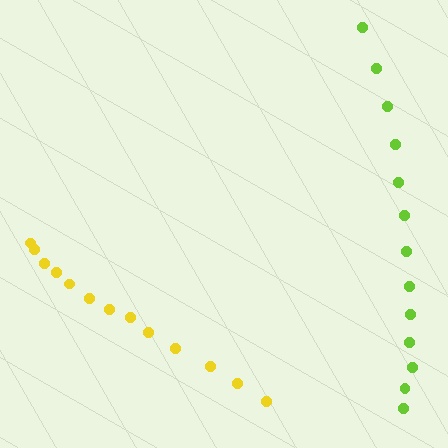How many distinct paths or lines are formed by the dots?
There are 2 distinct paths.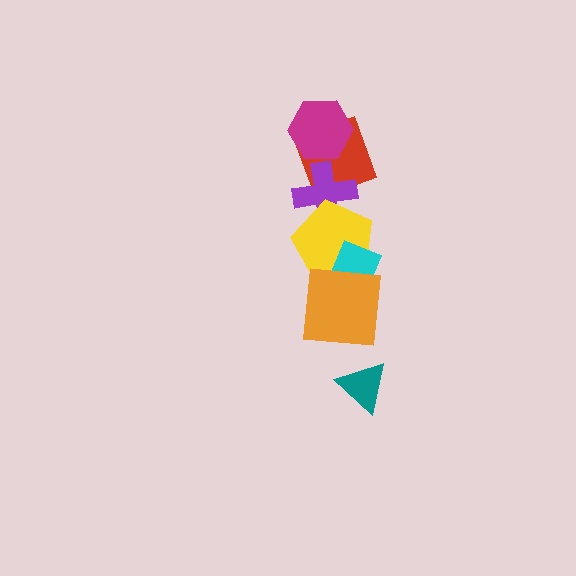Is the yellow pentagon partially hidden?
Yes, it is partially covered by another shape.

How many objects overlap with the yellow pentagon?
3 objects overlap with the yellow pentagon.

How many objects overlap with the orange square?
2 objects overlap with the orange square.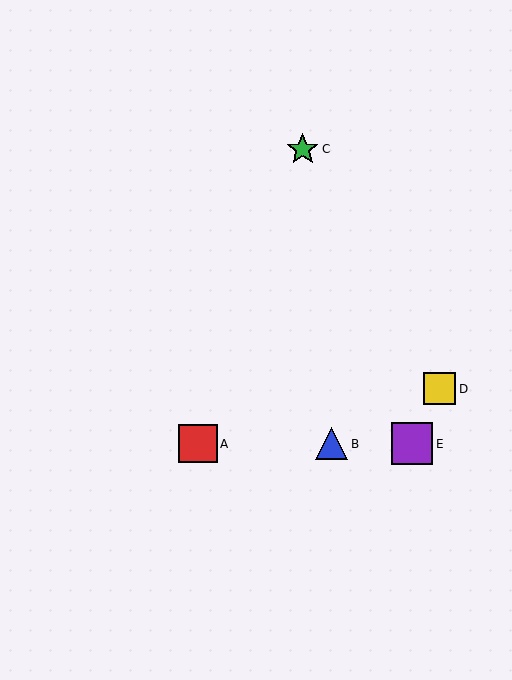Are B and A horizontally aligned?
Yes, both are at y≈444.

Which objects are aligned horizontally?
Objects A, B, E are aligned horizontally.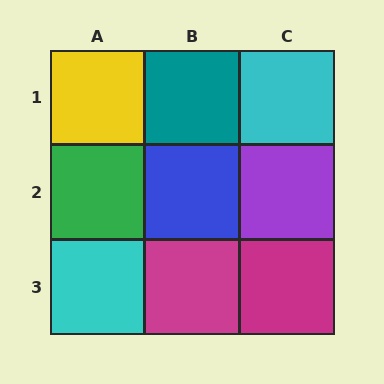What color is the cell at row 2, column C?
Purple.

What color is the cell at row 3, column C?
Magenta.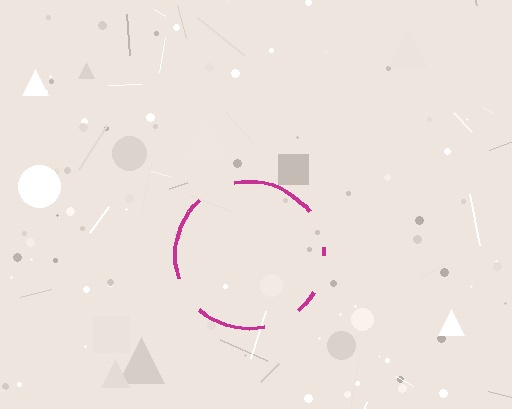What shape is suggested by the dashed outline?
The dashed outline suggests a circle.